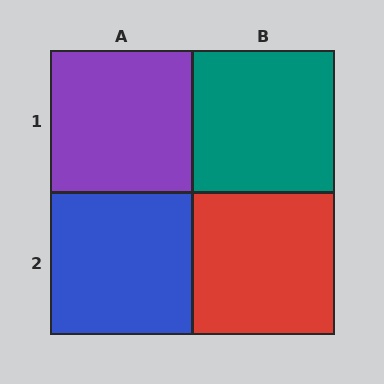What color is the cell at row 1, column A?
Purple.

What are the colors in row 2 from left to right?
Blue, red.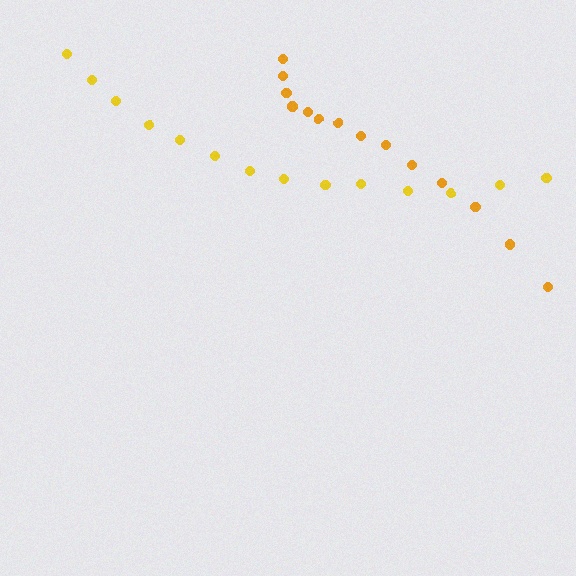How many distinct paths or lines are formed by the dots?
There are 2 distinct paths.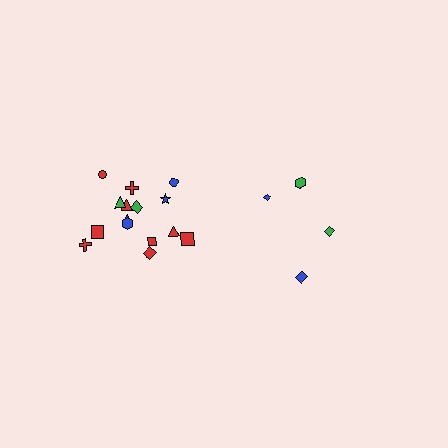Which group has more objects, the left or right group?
The left group.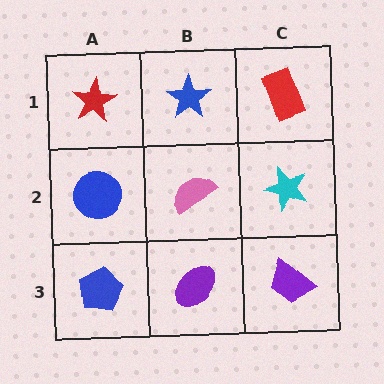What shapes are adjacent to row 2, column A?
A red star (row 1, column A), a blue pentagon (row 3, column A), a pink semicircle (row 2, column B).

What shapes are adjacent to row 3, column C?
A cyan star (row 2, column C), a purple ellipse (row 3, column B).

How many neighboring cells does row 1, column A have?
2.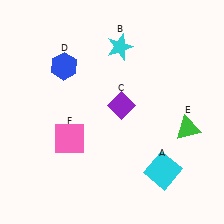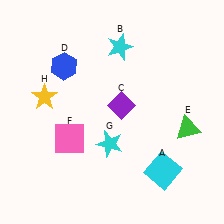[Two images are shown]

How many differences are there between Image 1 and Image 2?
There are 2 differences between the two images.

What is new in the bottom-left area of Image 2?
A cyan star (G) was added in the bottom-left area of Image 2.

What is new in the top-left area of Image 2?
A yellow star (H) was added in the top-left area of Image 2.